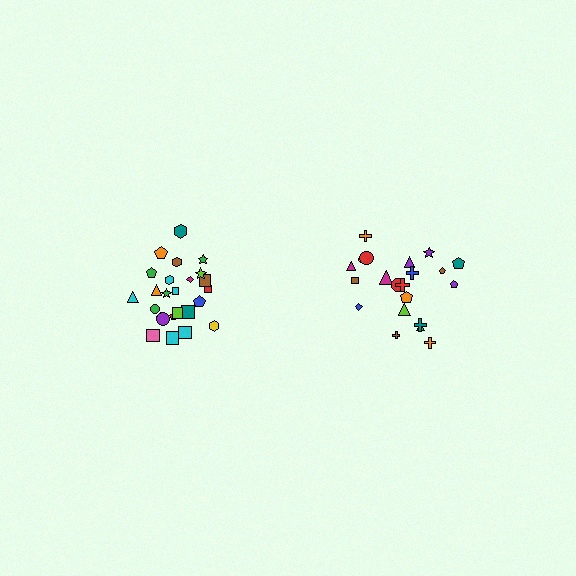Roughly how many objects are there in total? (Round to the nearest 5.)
Roughly 45 objects in total.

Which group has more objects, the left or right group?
The left group.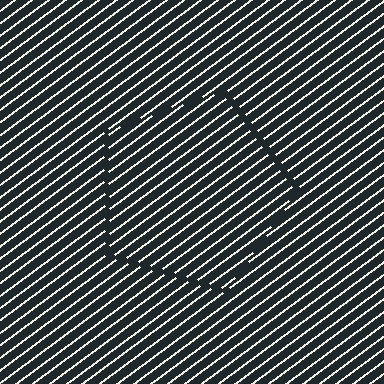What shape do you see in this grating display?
An illusory pentagon. The interior of the shape contains the same grating, shifted by half a period — the contour is defined by the phase discontinuity where line-ends from the inner and outer gratings abut.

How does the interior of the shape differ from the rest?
The interior of the shape contains the same grating, shifted by half a period — the contour is defined by the phase discontinuity where line-ends from the inner and outer gratings abut.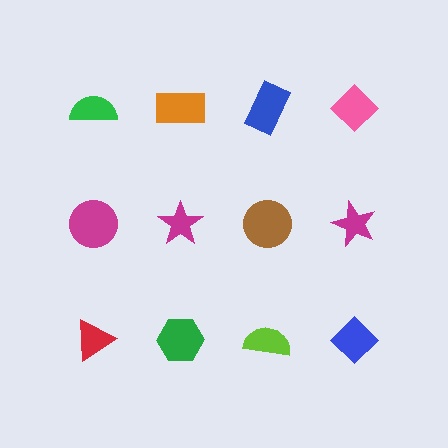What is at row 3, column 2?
A green hexagon.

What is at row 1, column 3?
A blue rectangle.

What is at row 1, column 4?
A pink diamond.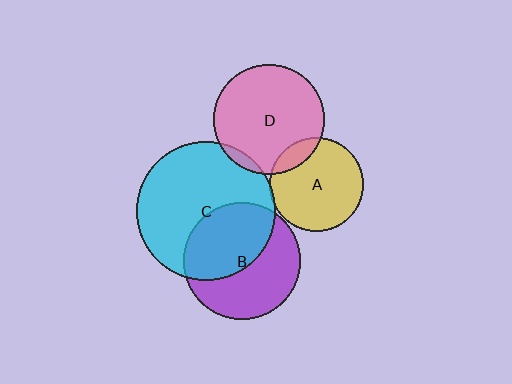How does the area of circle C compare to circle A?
Approximately 2.2 times.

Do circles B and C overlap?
Yes.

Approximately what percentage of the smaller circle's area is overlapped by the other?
Approximately 50%.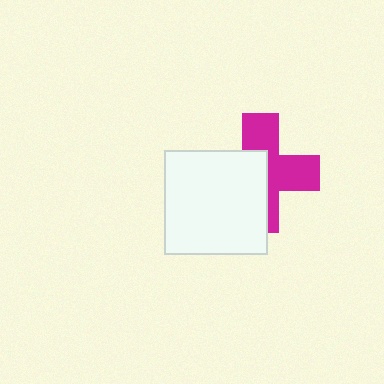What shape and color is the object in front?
The object in front is a white square.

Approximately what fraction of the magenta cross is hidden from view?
Roughly 49% of the magenta cross is hidden behind the white square.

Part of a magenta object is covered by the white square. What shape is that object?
It is a cross.